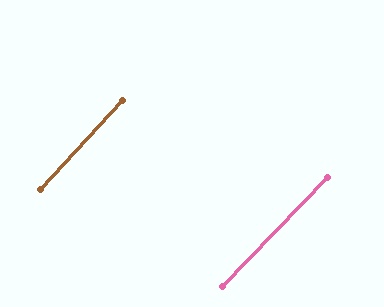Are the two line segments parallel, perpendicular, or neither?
Parallel — their directions differ by only 1.3°.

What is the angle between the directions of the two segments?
Approximately 1 degree.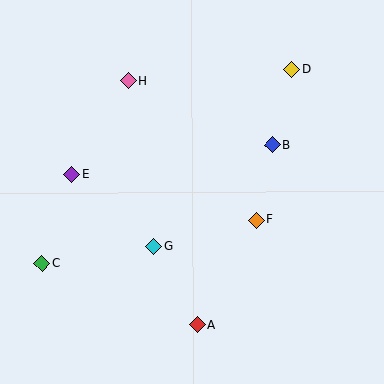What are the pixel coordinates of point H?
Point H is at (128, 81).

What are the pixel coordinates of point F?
Point F is at (256, 220).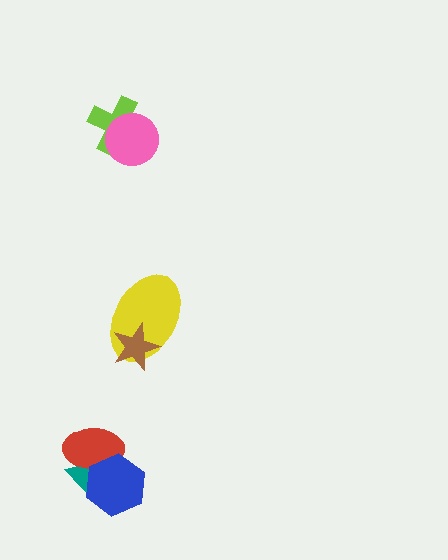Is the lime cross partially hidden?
Yes, it is partially covered by another shape.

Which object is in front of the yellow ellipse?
The brown star is in front of the yellow ellipse.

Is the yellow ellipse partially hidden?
Yes, it is partially covered by another shape.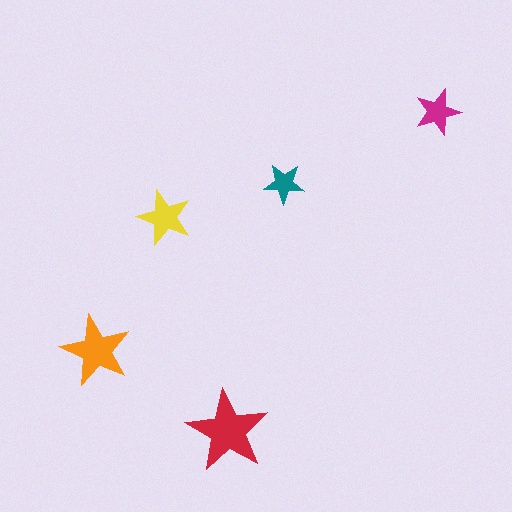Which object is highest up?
The magenta star is topmost.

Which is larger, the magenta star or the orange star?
The orange one.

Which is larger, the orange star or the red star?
The red one.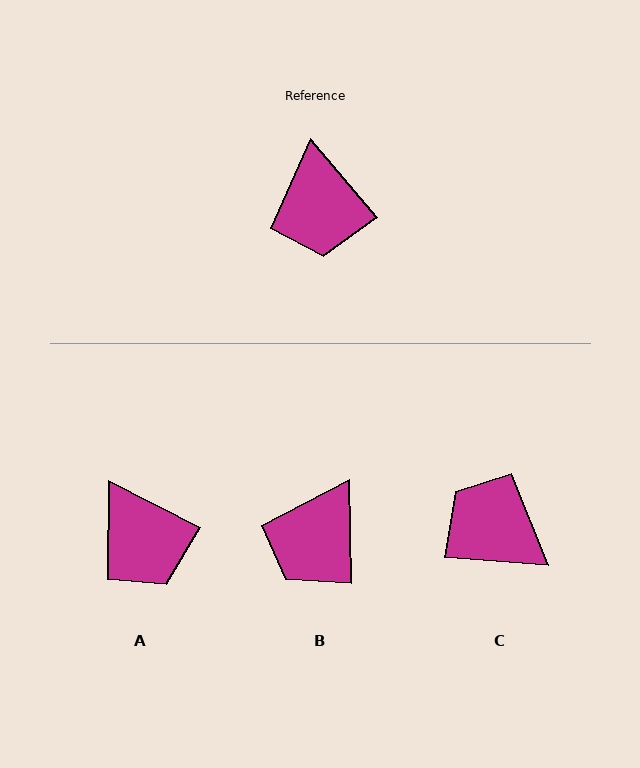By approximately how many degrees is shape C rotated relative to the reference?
Approximately 134 degrees clockwise.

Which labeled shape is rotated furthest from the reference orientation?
C, about 134 degrees away.